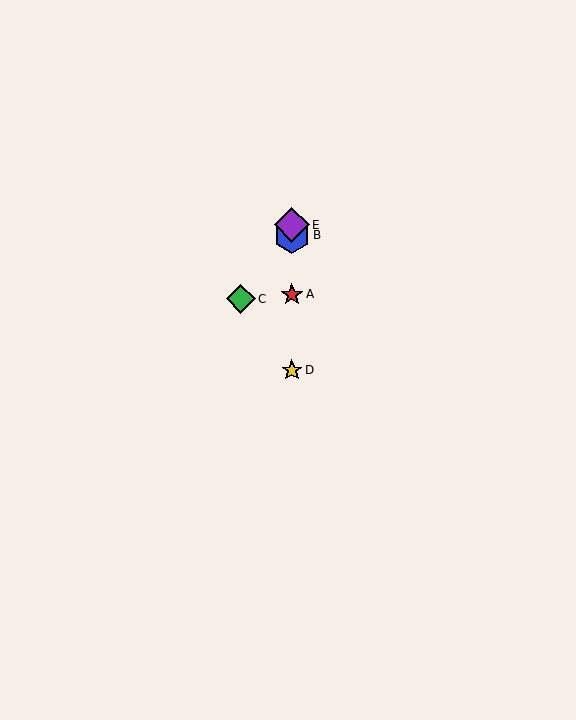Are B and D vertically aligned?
Yes, both are at x≈292.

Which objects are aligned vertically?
Objects A, B, D, E are aligned vertically.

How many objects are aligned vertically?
4 objects (A, B, D, E) are aligned vertically.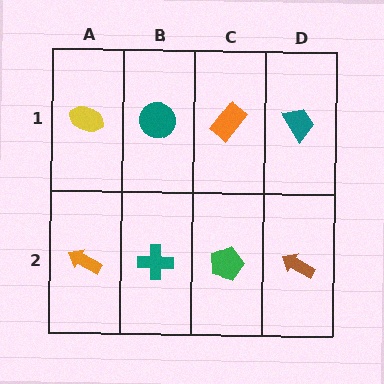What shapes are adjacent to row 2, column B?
A teal circle (row 1, column B), an orange arrow (row 2, column A), a green pentagon (row 2, column C).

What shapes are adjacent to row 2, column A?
A yellow ellipse (row 1, column A), a teal cross (row 2, column B).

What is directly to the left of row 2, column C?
A teal cross.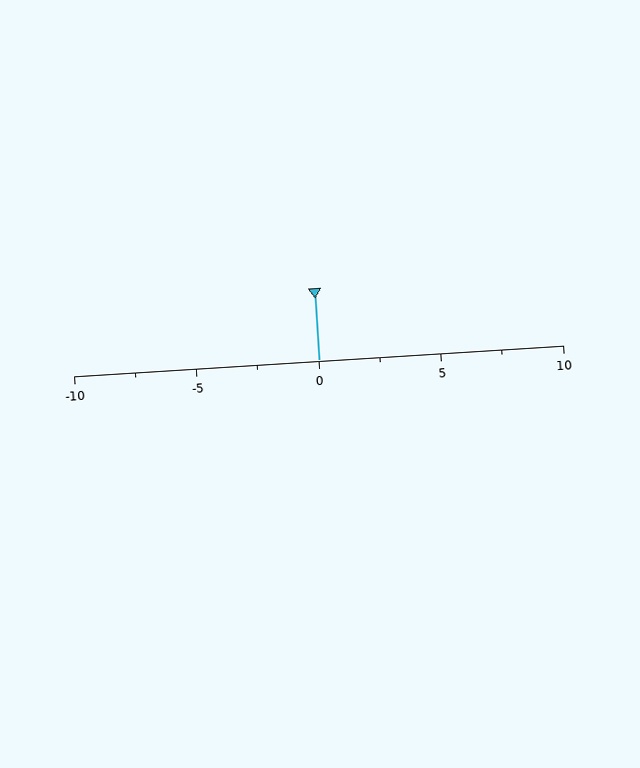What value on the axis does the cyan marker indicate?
The marker indicates approximately 0.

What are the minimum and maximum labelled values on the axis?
The axis runs from -10 to 10.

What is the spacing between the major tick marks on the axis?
The major ticks are spaced 5 apart.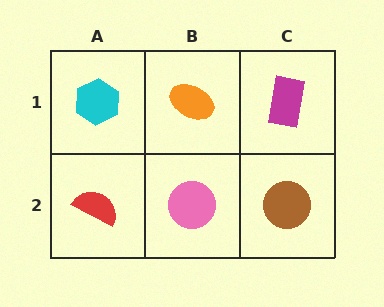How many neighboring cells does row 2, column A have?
2.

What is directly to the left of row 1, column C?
An orange ellipse.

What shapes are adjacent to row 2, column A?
A cyan hexagon (row 1, column A), a pink circle (row 2, column B).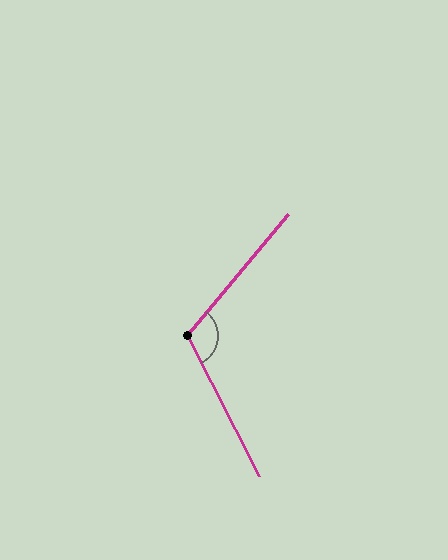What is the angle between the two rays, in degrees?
Approximately 114 degrees.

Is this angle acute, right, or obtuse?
It is obtuse.